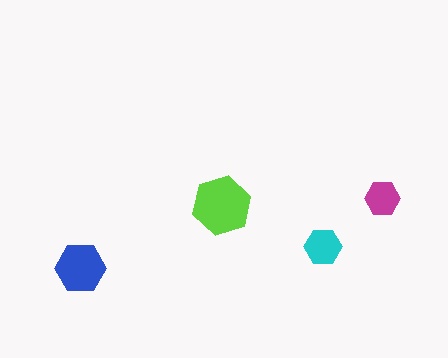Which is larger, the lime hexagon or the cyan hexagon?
The lime one.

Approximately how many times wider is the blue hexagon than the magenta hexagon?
About 1.5 times wider.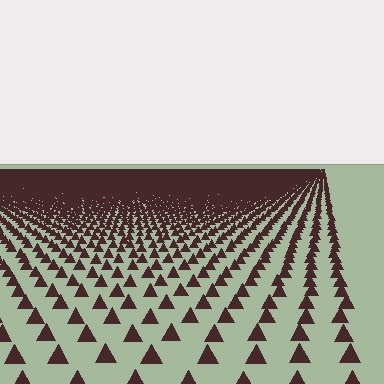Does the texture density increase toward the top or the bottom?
Density increases toward the top.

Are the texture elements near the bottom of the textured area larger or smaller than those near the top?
Larger. Near the bottom, elements are closer to the viewer and appear at a bigger on-screen size.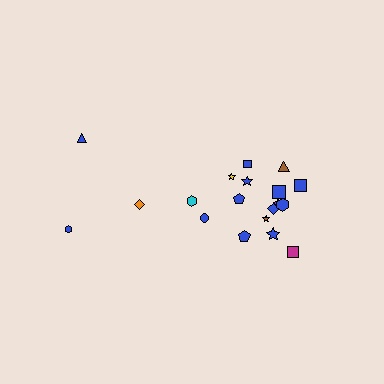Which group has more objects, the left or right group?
The right group.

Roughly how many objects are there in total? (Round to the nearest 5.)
Roughly 20 objects in total.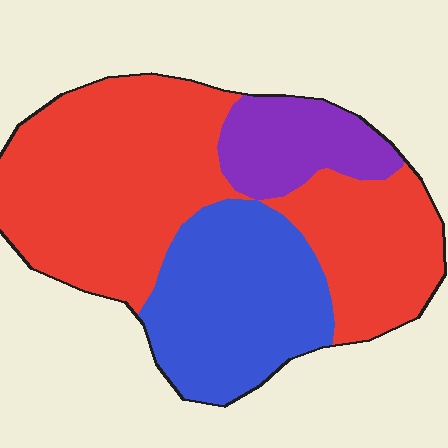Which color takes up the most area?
Red, at roughly 60%.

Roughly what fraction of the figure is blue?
Blue covers roughly 30% of the figure.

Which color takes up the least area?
Purple, at roughly 15%.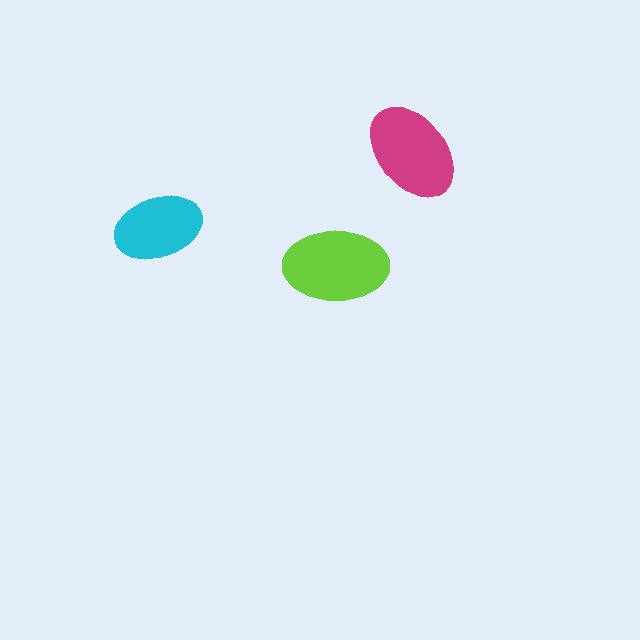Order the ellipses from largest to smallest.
the lime one, the magenta one, the cyan one.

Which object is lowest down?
The lime ellipse is bottommost.